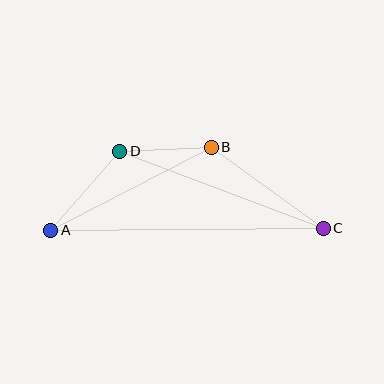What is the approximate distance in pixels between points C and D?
The distance between C and D is approximately 217 pixels.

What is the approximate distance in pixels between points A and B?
The distance between A and B is approximately 181 pixels.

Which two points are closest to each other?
Points B and D are closest to each other.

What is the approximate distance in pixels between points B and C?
The distance between B and C is approximately 138 pixels.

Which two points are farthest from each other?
Points A and C are farthest from each other.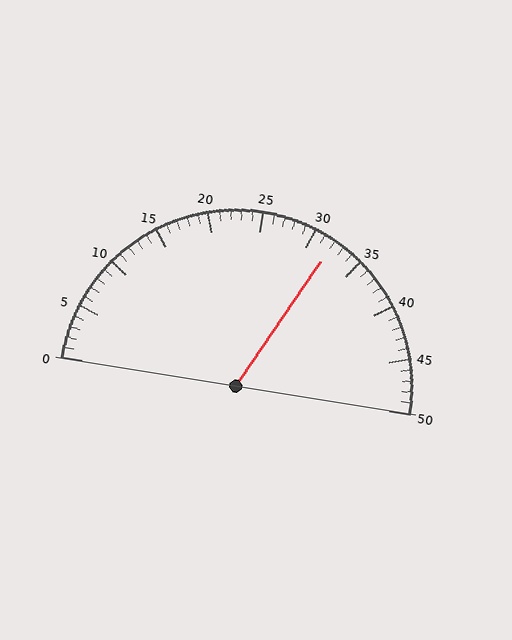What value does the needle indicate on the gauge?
The needle indicates approximately 32.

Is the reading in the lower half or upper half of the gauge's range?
The reading is in the upper half of the range (0 to 50).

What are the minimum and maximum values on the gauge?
The gauge ranges from 0 to 50.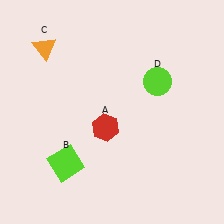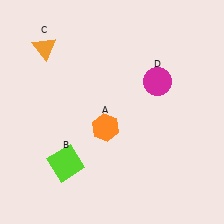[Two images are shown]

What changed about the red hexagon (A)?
In Image 1, A is red. In Image 2, it changed to orange.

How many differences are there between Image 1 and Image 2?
There are 2 differences between the two images.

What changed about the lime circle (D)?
In Image 1, D is lime. In Image 2, it changed to magenta.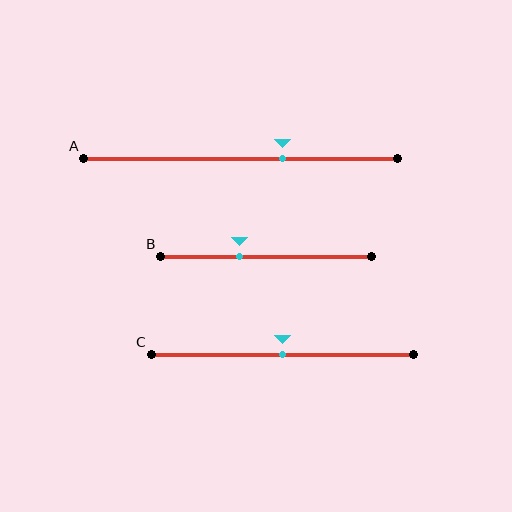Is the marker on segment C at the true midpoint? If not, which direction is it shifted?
Yes, the marker on segment C is at the true midpoint.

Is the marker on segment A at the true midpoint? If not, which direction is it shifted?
No, the marker on segment A is shifted to the right by about 14% of the segment length.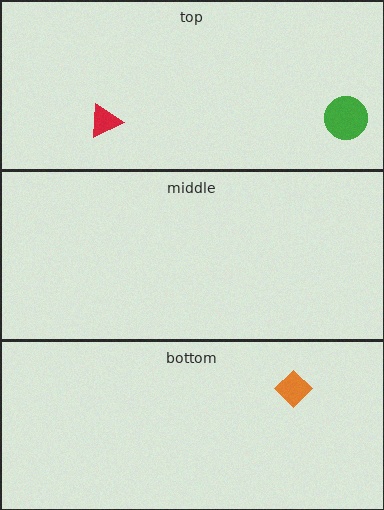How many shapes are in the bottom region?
1.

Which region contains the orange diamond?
The bottom region.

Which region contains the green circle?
The top region.